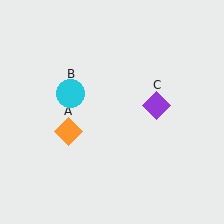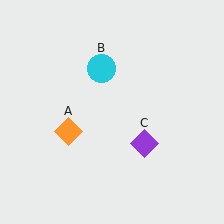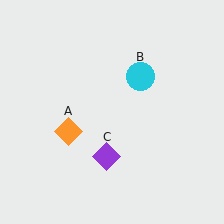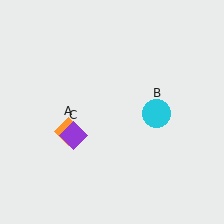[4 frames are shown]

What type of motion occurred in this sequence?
The cyan circle (object B), purple diamond (object C) rotated clockwise around the center of the scene.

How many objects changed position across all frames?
2 objects changed position: cyan circle (object B), purple diamond (object C).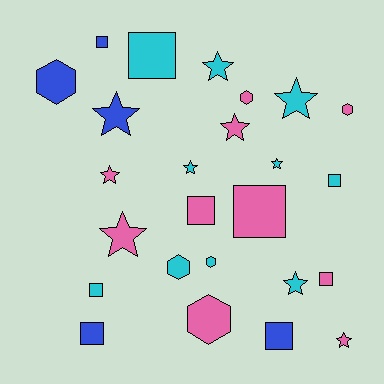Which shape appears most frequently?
Star, with 10 objects.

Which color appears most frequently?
Pink, with 10 objects.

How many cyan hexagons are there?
There are 2 cyan hexagons.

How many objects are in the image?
There are 25 objects.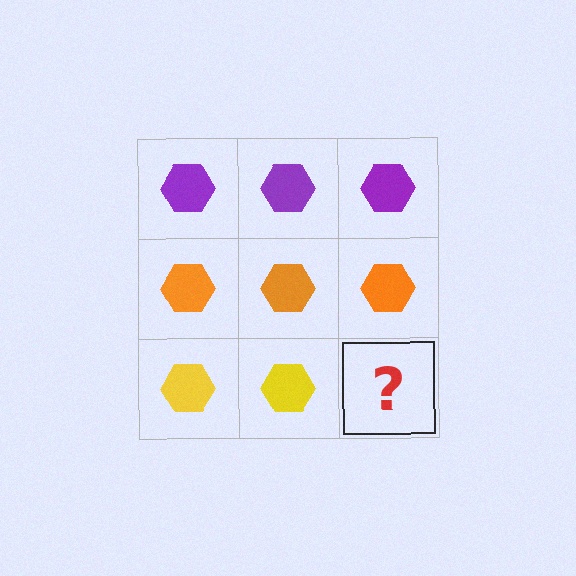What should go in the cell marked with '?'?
The missing cell should contain a yellow hexagon.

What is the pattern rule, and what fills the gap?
The rule is that each row has a consistent color. The gap should be filled with a yellow hexagon.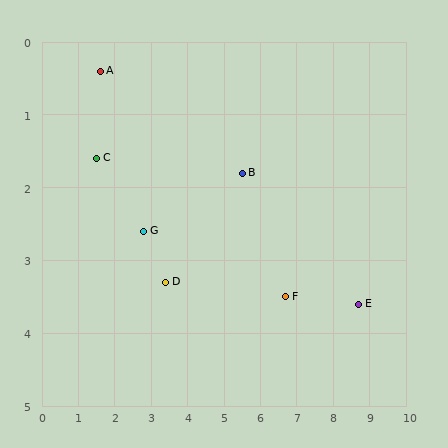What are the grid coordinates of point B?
Point B is at approximately (5.5, 1.8).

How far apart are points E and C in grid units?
Points E and C are about 7.5 grid units apart.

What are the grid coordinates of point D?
Point D is at approximately (3.4, 3.3).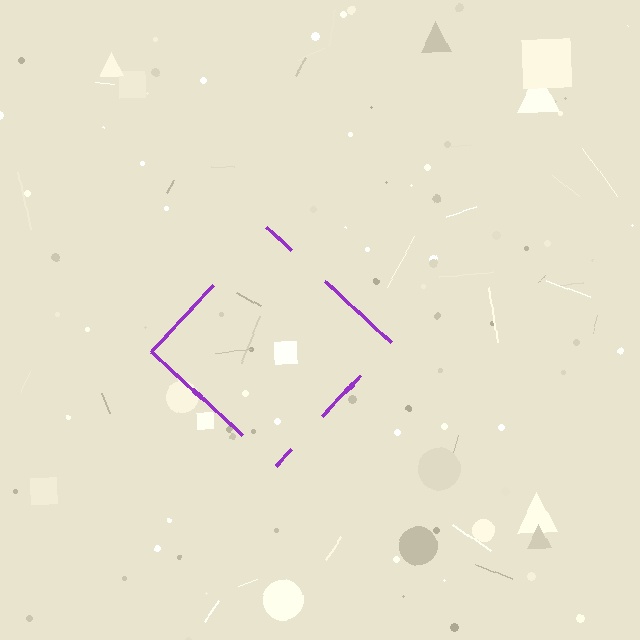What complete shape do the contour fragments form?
The contour fragments form a diamond.